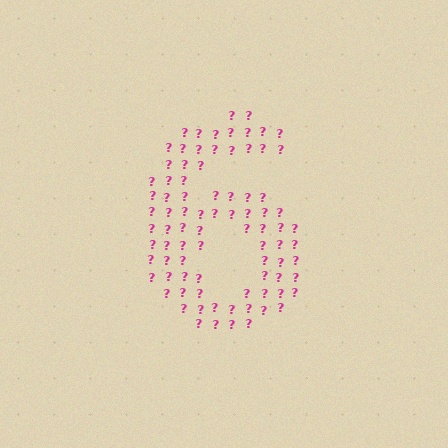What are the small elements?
The small elements are question marks.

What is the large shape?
The large shape is the digit 6.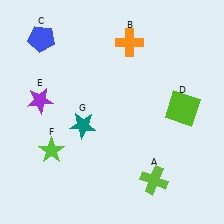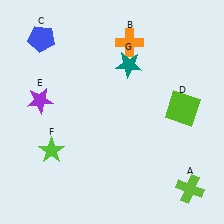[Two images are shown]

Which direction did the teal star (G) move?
The teal star (G) moved up.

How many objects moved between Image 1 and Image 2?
2 objects moved between the two images.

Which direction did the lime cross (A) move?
The lime cross (A) moved right.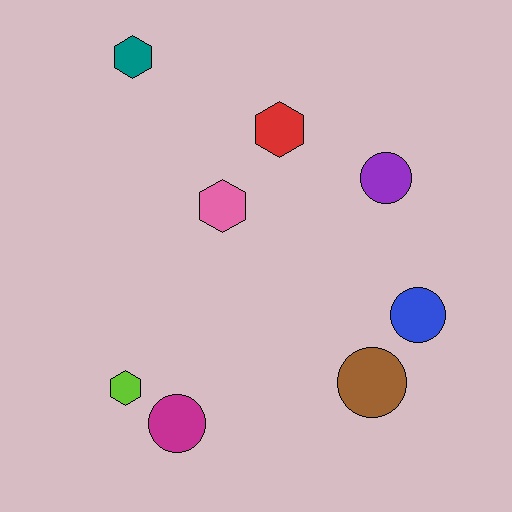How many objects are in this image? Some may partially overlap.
There are 8 objects.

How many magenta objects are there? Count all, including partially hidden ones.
There is 1 magenta object.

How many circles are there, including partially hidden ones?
There are 4 circles.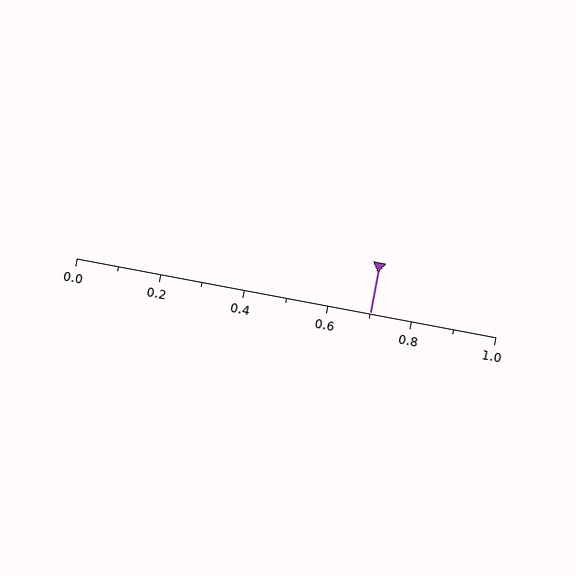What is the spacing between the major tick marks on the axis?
The major ticks are spaced 0.2 apart.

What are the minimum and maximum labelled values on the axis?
The axis runs from 0.0 to 1.0.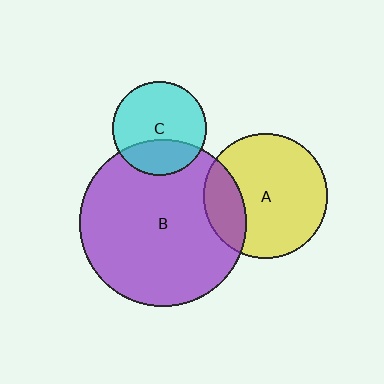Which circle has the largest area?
Circle B (purple).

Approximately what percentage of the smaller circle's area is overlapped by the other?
Approximately 20%.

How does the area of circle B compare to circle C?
Approximately 3.1 times.